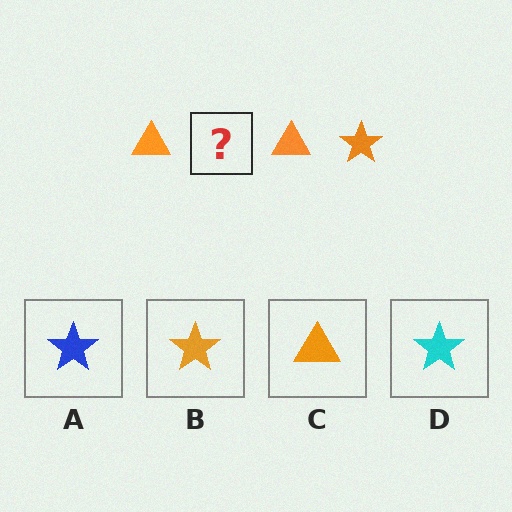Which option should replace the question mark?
Option B.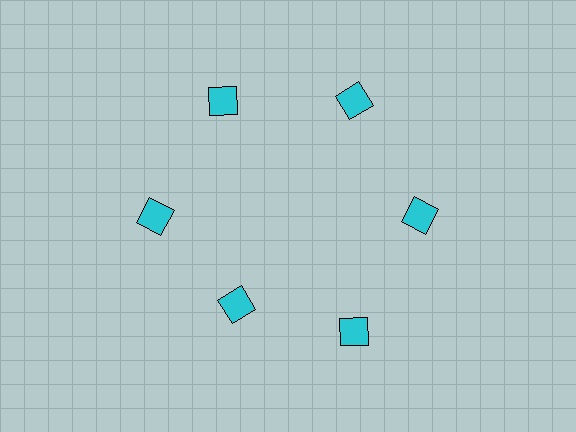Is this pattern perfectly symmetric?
No. The 6 cyan squares are arranged in a ring, but one element near the 7 o'clock position is pulled inward toward the center, breaking the 6-fold rotational symmetry.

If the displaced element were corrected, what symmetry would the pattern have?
It would have 6-fold rotational symmetry — the pattern would map onto itself every 60 degrees.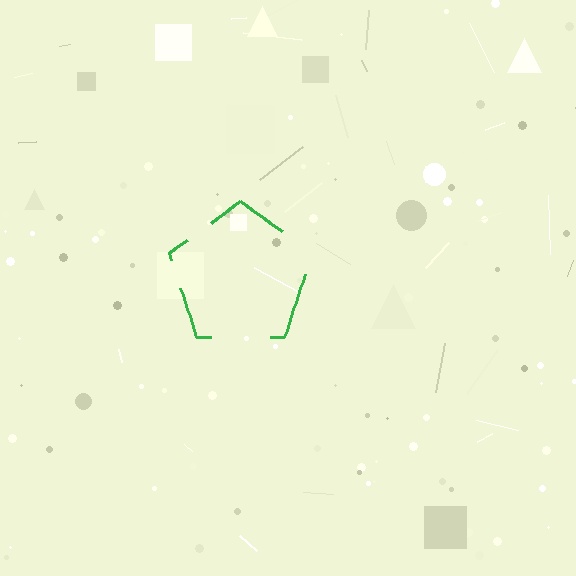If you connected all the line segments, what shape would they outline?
They would outline a pentagon.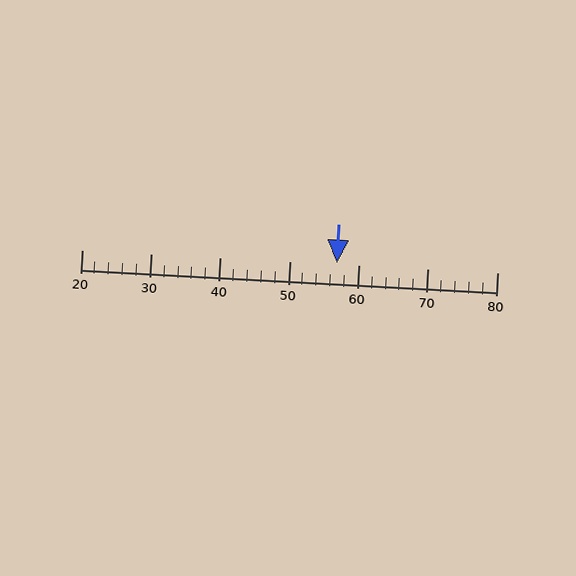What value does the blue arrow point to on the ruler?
The blue arrow points to approximately 57.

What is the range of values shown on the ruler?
The ruler shows values from 20 to 80.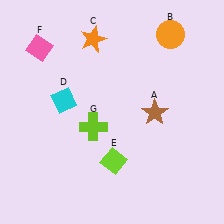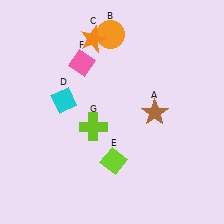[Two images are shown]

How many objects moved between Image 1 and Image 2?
2 objects moved between the two images.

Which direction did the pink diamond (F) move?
The pink diamond (F) moved right.